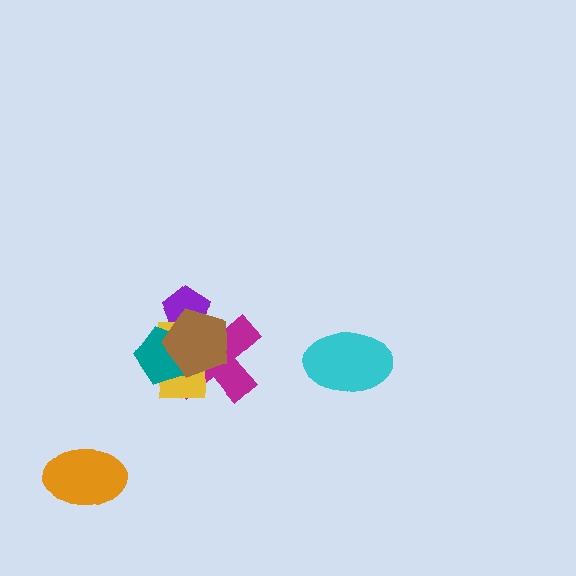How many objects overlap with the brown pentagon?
4 objects overlap with the brown pentagon.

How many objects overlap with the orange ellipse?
0 objects overlap with the orange ellipse.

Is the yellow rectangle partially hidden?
Yes, it is partially covered by another shape.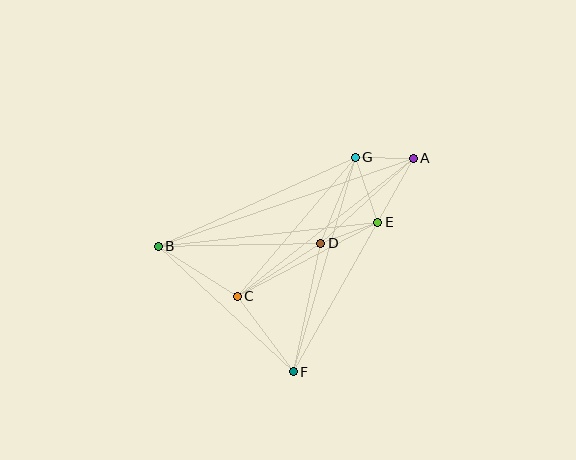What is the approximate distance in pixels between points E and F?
The distance between E and F is approximately 172 pixels.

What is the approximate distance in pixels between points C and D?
The distance between C and D is approximately 99 pixels.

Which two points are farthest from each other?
Points A and B are farthest from each other.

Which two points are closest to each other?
Points A and G are closest to each other.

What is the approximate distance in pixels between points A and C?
The distance between A and C is approximately 223 pixels.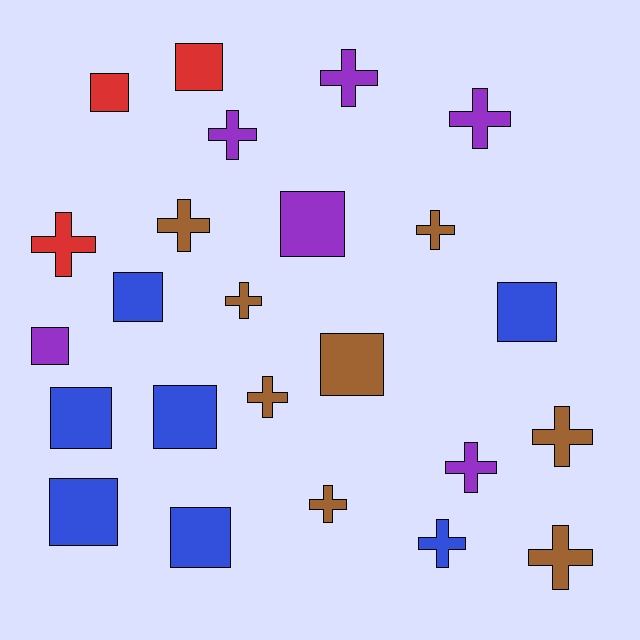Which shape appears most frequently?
Cross, with 13 objects.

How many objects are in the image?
There are 24 objects.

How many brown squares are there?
There is 1 brown square.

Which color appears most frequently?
Brown, with 8 objects.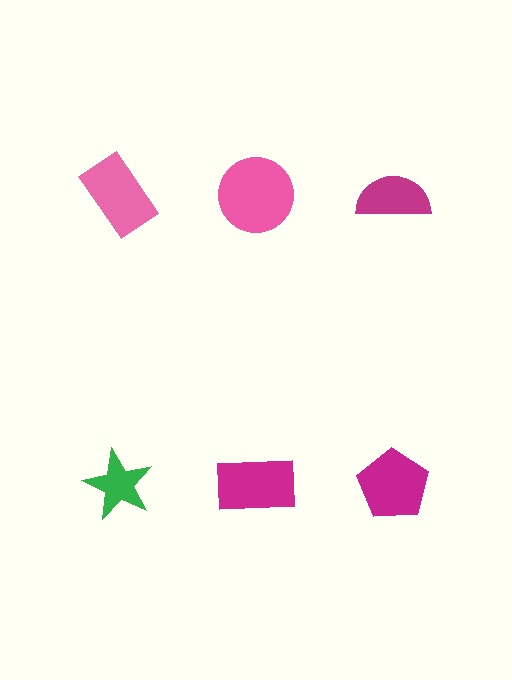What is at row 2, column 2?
A magenta rectangle.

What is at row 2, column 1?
A green star.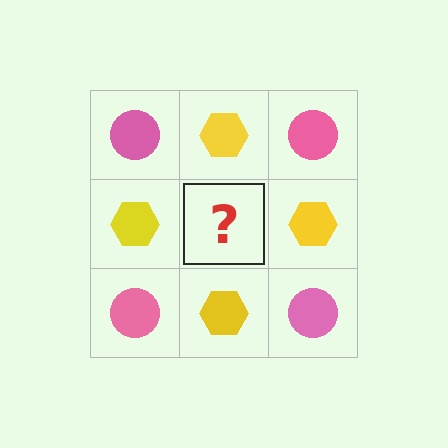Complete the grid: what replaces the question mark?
The question mark should be replaced with a pink circle.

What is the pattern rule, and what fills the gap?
The rule is that it alternates pink circle and yellow hexagon in a checkerboard pattern. The gap should be filled with a pink circle.